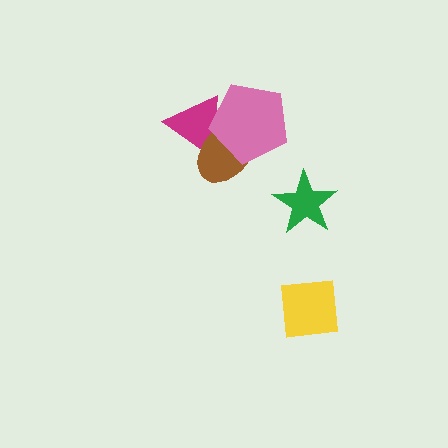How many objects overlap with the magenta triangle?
2 objects overlap with the magenta triangle.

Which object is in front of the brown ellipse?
The pink pentagon is in front of the brown ellipse.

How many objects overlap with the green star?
0 objects overlap with the green star.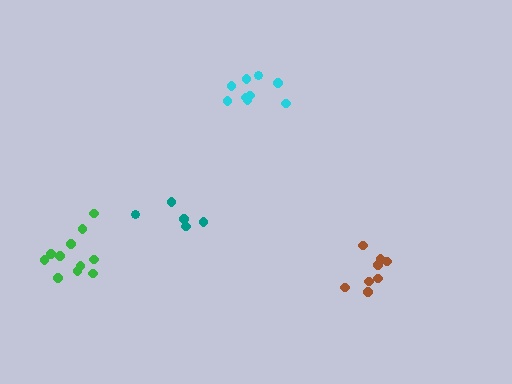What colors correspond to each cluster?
The clusters are colored: brown, green, cyan, teal.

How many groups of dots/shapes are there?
There are 4 groups.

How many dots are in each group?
Group 1: 8 dots, Group 2: 11 dots, Group 3: 9 dots, Group 4: 5 dots (33 total).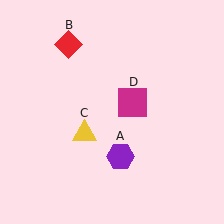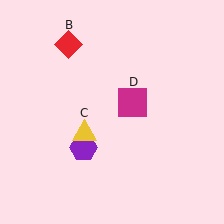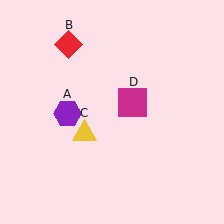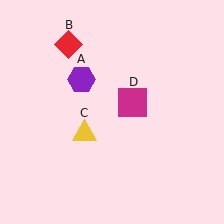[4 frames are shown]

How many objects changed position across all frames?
1 object changed position: purple hexagon (object A).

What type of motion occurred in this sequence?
The purple hexagon (object A) rotated clockwise around the center of the scene.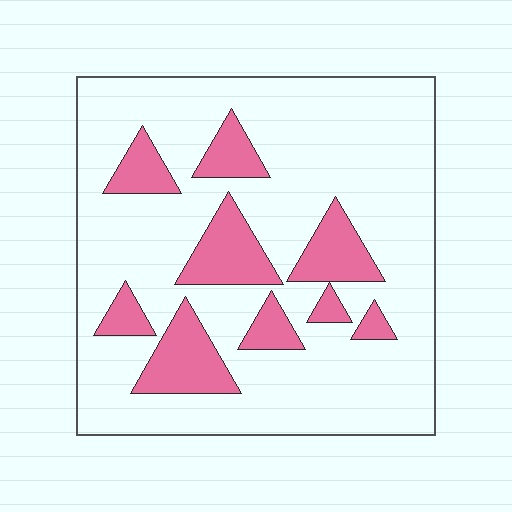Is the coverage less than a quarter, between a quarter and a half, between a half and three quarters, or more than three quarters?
Less than a quarter.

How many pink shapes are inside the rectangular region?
9.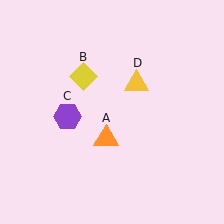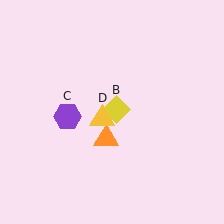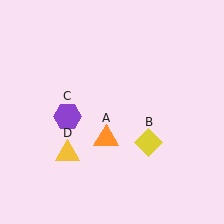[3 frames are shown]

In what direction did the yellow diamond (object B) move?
The yellow diamond (object B) moved down and to the right.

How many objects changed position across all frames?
2 objects changed position: yellow diamond (object B), yellow triangle (object D).